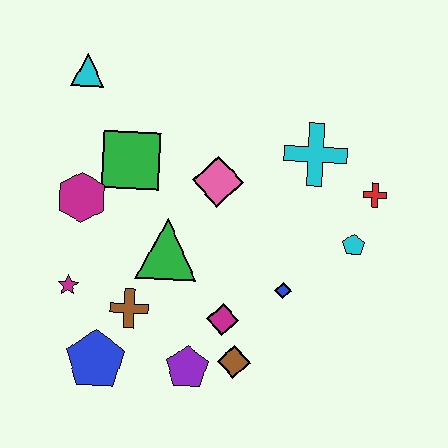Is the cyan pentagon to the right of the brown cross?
Yes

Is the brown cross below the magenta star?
Yes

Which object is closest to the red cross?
The cyan pentagon is closest to the red cross.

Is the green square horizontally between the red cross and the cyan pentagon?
No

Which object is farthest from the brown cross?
The red cross is farthest from the brown cross.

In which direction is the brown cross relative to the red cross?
The brown cross is to the left of the red cross.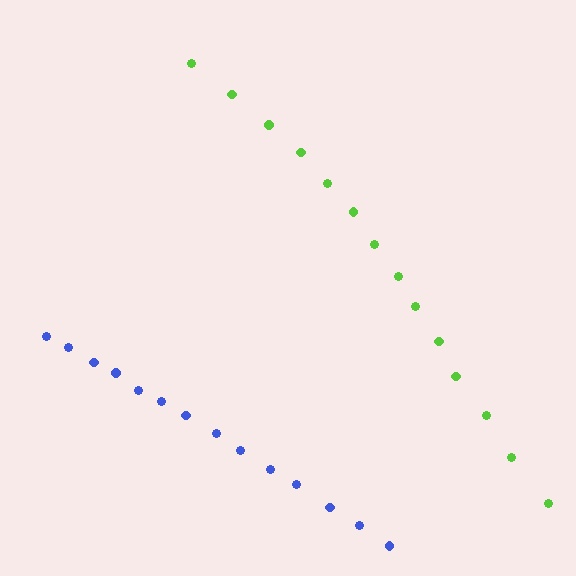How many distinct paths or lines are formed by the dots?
There are 2 distinct paths.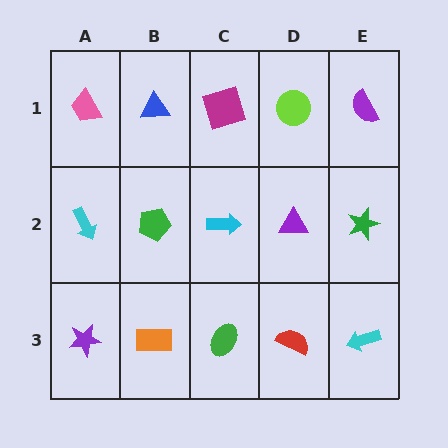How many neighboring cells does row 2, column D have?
4.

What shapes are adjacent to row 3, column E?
A green star (row 2, column E), a red semicircle (row 3, column D).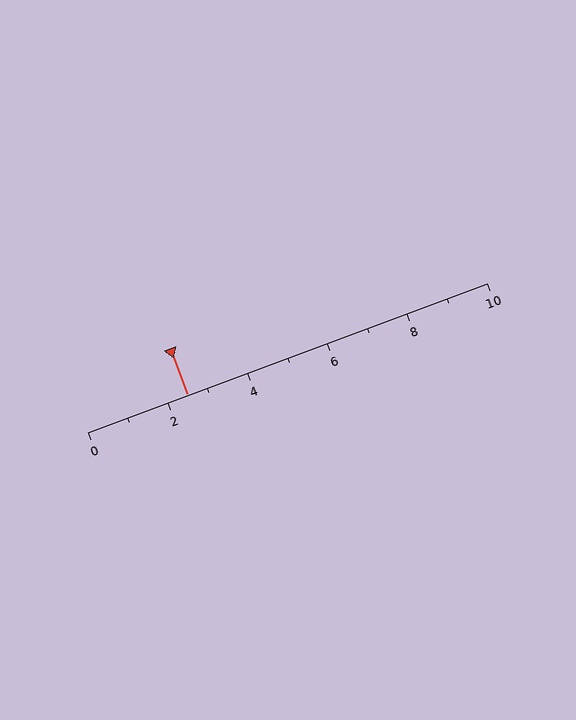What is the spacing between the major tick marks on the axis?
The major ticks are spaced 2 apart.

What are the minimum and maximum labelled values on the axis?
The axis runs from 0 to 10.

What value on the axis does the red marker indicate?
The marker indicates approximately 2.5.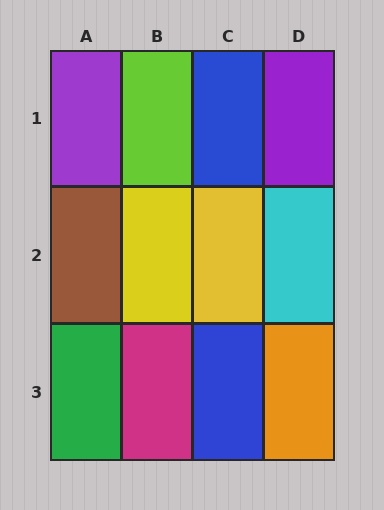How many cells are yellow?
2 cells are yellow.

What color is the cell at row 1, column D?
Purple.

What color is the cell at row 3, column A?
Green.